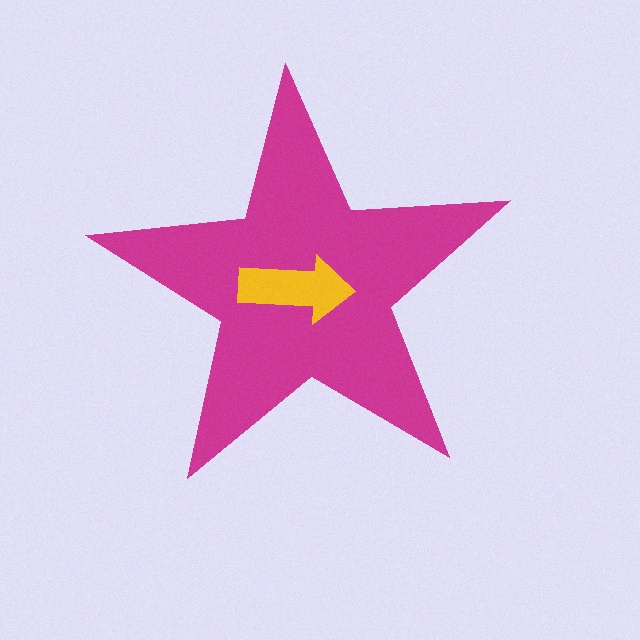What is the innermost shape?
The yellow arrow.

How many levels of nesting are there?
2.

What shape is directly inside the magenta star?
The yellow arrow.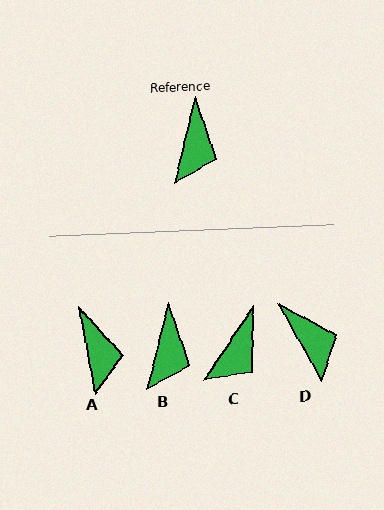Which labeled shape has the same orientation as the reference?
B.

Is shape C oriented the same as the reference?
No, it is off by about 21 degrees.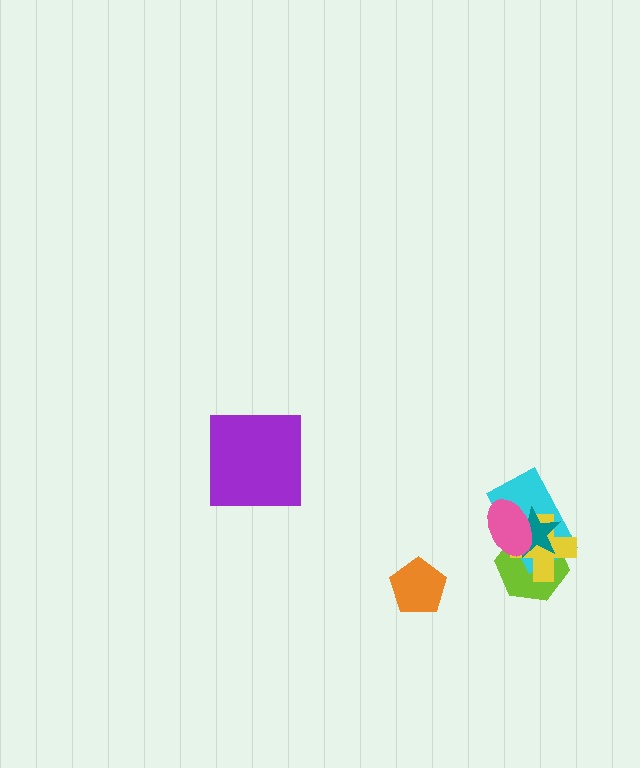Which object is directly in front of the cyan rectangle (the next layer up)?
The yellow cross is directly in front of the cyan rectangle.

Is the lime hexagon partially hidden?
Yes, it is partially covered by another shape.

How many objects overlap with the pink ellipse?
4 objects overlap with the pink ellipse.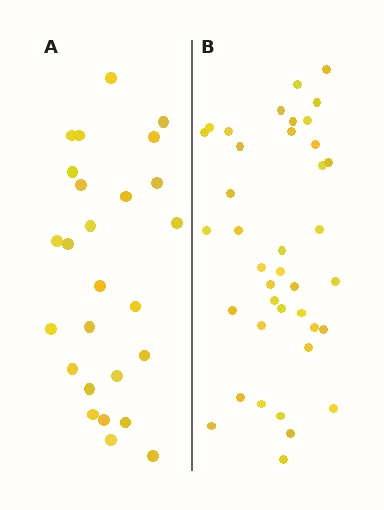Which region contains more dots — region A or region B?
Region B (the right region) has more dots.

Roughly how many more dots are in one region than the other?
Region B has approximately 15 more dots than region A.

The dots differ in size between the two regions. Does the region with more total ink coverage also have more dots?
No. Region A has more total ink coverage because its dots are larger, but region B actually contains more individual dots. Total area can be misleading — the number of items is what matters here.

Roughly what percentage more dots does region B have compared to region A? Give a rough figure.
About 50% more.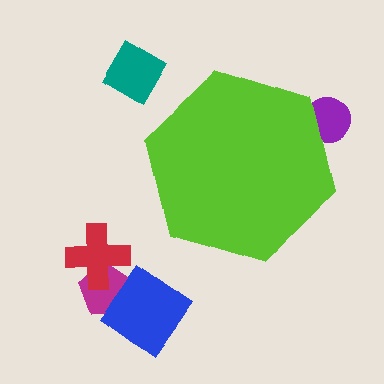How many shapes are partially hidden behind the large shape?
1 shape is partially hidden.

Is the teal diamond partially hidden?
No, the teal diamond is fully visible.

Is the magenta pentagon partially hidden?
No, the magenta pentagon is fully visible.